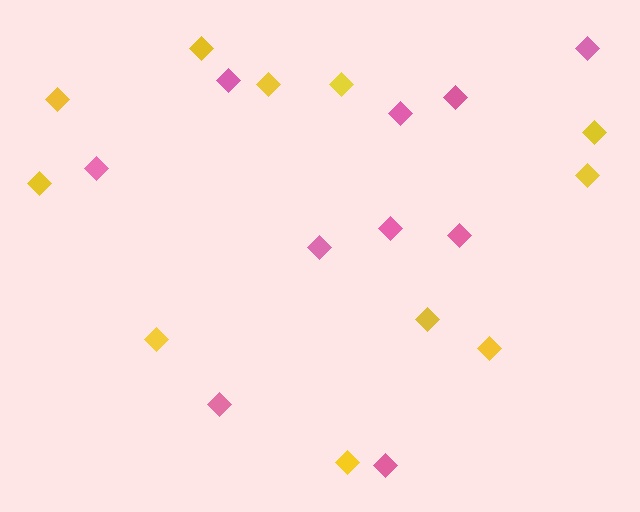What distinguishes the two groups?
There are 2 groups: one group of yellow diamonds (11) and one group of pink diamonds (10).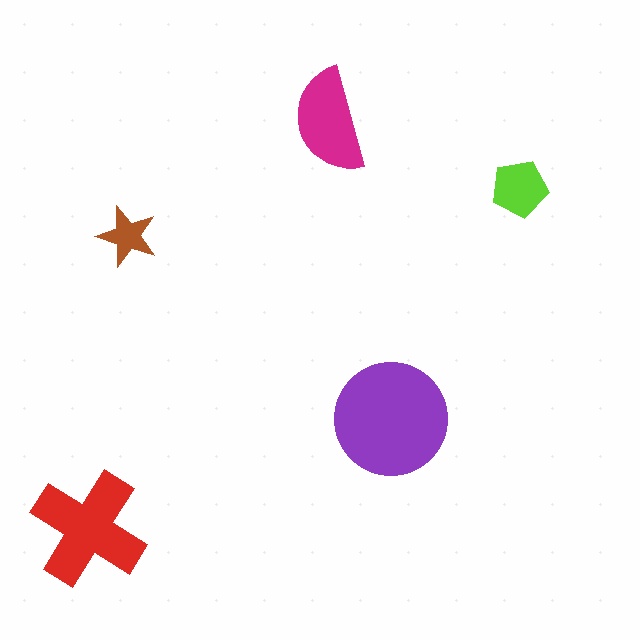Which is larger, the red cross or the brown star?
The red cross.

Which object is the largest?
The purple circle.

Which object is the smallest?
The brown star.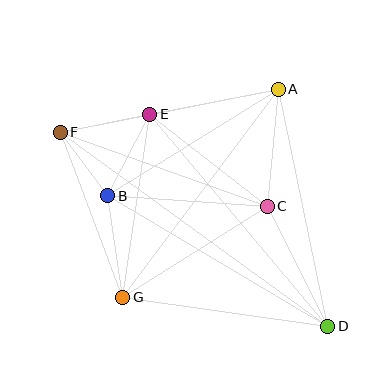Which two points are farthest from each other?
Points D and F are farthest from each other.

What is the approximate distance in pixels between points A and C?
The distance between A and C is approximately 117 pixels.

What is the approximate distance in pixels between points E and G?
The distance between E and G is approximately 185 pixels.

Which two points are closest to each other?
Points B and F are closest to each other.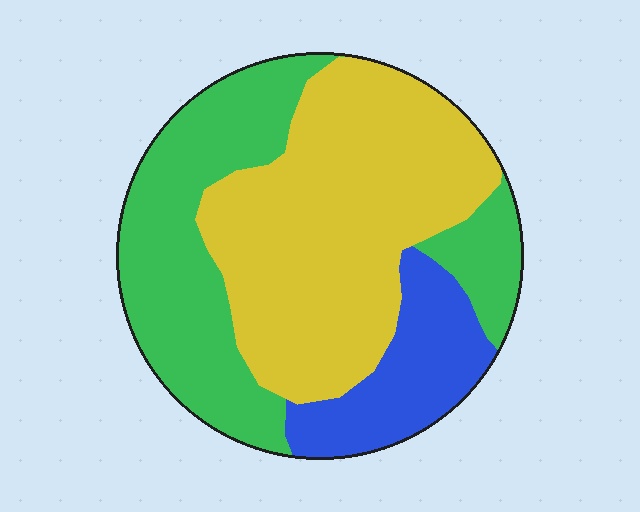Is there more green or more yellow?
Yellow.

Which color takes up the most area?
Yellow, at roughly 45%.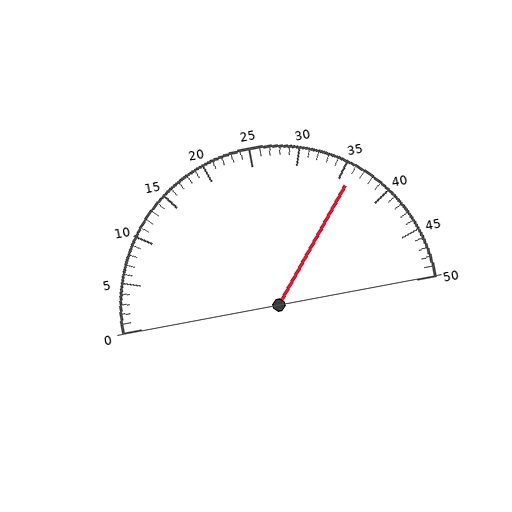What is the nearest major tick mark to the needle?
The nearest major tick mark is 35.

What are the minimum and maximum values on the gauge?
The gauge ranges from 0 to 50.